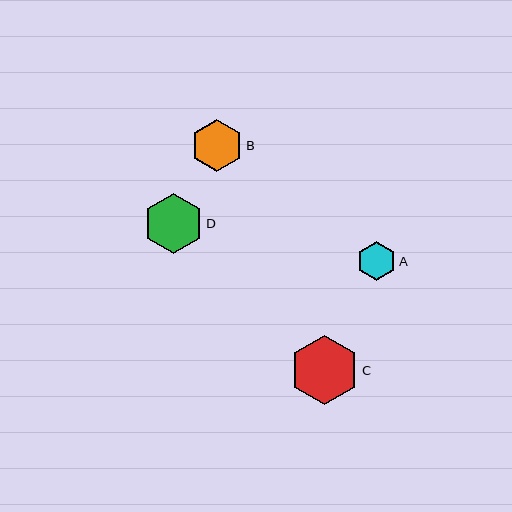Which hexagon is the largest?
Hexagon C is the largest with a size of approximately 69 pixels.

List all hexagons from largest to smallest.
From largest to smallest: C, D, B, A.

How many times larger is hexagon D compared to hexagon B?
Hexagon D is approximately 1.1 times the size of hexagon B.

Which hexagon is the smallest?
Hexagon A is the smallest with a size of approximately 38 pixels.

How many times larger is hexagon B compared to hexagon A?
Hexagon B is approximately 1.4 times the size of hexagon A.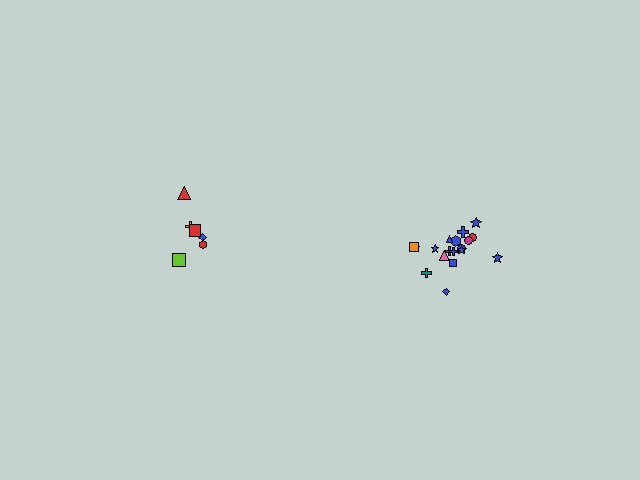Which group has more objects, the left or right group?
The right group.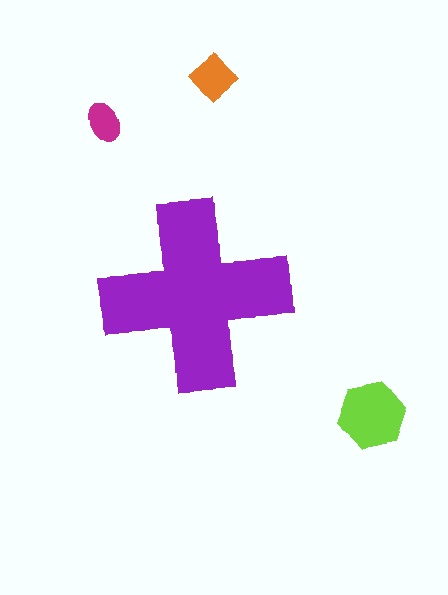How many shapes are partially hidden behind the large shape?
0 shapes are partially hidden.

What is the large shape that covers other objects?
A purple cross.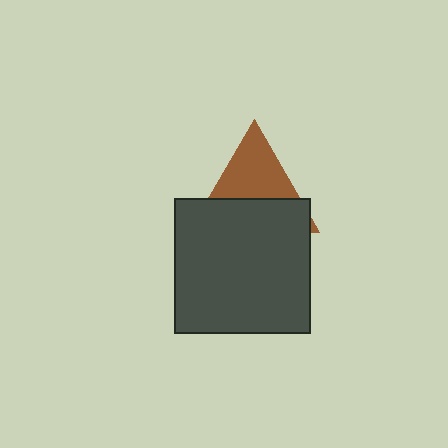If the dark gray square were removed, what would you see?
You would see the complete brown triangle.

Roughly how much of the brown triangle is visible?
About half of it is visible (roughly 48%).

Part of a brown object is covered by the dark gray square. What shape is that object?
It is a triangle.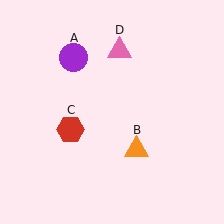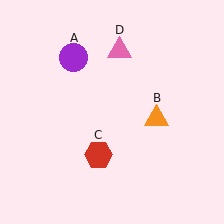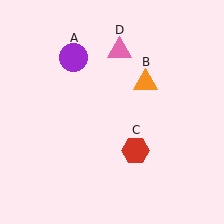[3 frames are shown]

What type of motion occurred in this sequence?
The orange triangle (object B), red hexagon (object C) rotated counterclockwise around the center of the scene.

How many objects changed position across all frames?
2 objects changed position: orange triangle (object B), red hexagon (object C).